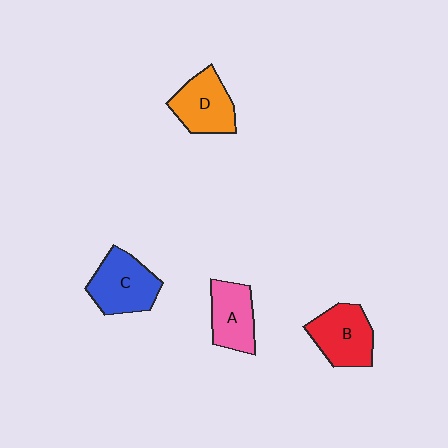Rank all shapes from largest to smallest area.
From largest to smallest: C (blue), B (red), D (orange), A (pink).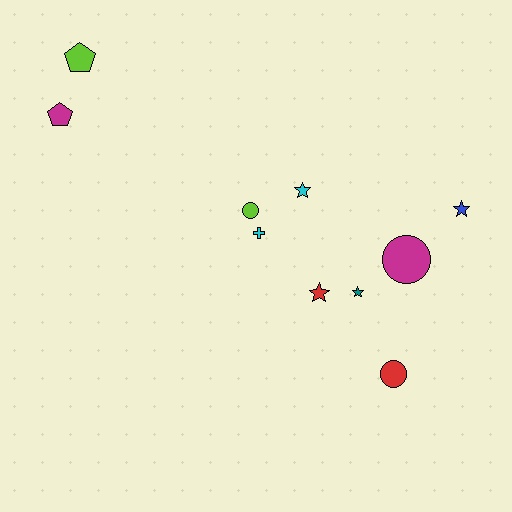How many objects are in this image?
There are 10 objects.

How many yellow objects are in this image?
There are no yellow objects.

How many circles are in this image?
There are 3 circles.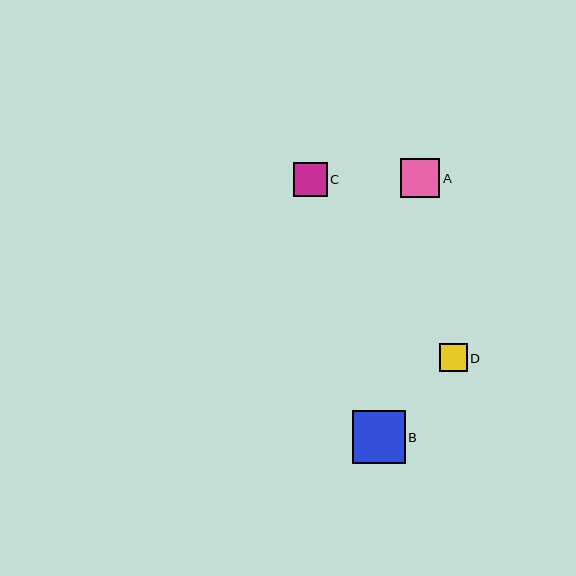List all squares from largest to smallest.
From largest to smallest: B, A, C, D.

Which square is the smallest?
Square D is the smallest with a size of approximately 27 pixels.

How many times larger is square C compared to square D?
Square C is approximately 1.2 times the size of square D.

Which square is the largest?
Square B is the largest with a size of approximately 53 pixels.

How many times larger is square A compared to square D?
Square A is approximately 1.4 times the size of square D.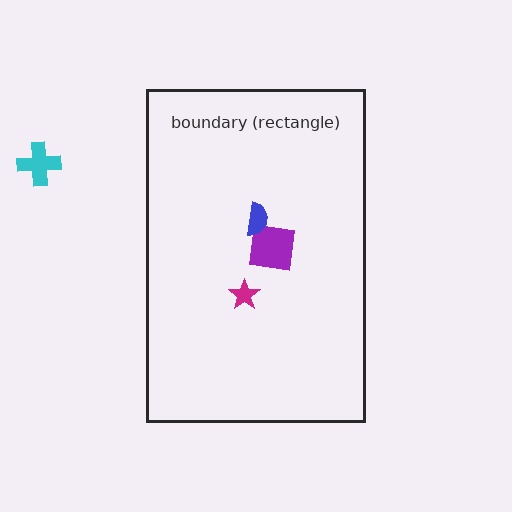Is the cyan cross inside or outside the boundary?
Outside.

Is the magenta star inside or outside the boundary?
Inside.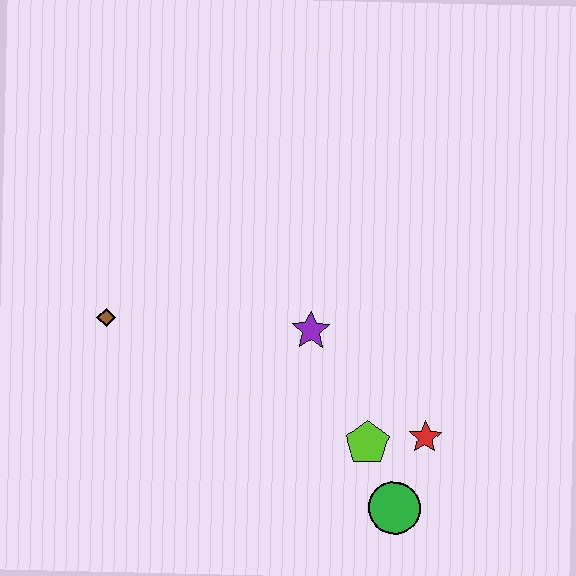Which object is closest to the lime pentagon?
The red star is closest to the lime pentagon.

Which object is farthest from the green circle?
The brown diamond is farthest from the green circle.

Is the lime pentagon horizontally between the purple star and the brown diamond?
No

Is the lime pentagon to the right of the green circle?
No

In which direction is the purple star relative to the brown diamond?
The purple star is to the right of the brown diamond.